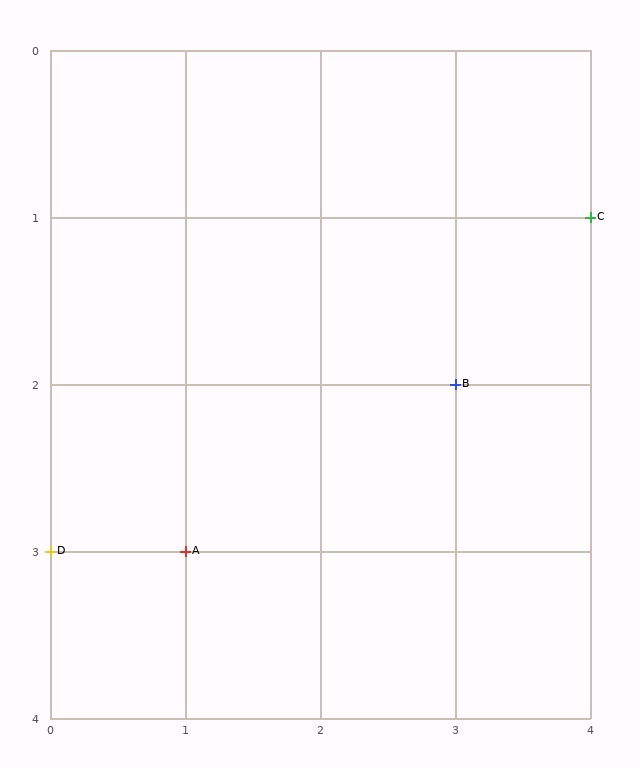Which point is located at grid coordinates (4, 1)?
Point C is at (4, 1).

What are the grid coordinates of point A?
Point A is at grid coordinates (1, 3).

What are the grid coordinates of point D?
Point D is at grid coordinates (0, 3).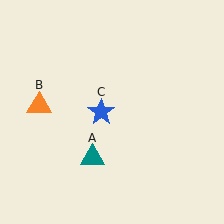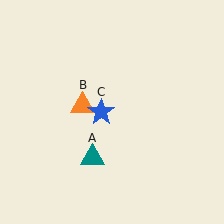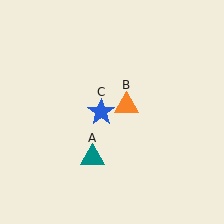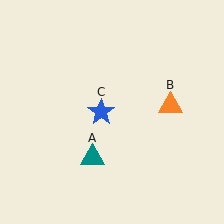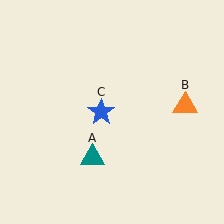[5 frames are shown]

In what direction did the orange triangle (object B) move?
The orange triangle (object B) moved right.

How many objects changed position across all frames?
1 object changed position: orange triangle (object B).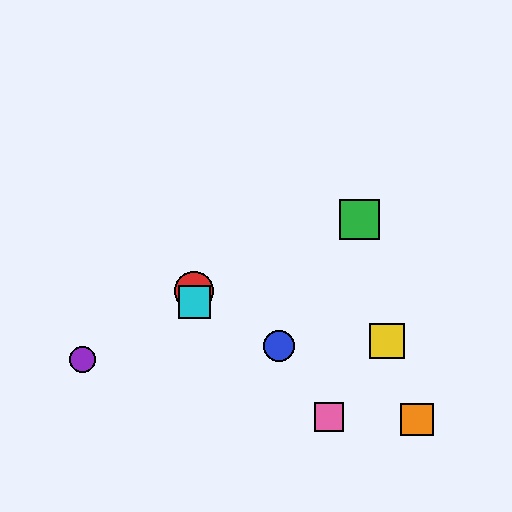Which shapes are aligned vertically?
The red circle, the cyan square are aligned vertically.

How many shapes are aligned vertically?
2 shapes (the red circle, the cyan square) are aligned vertically.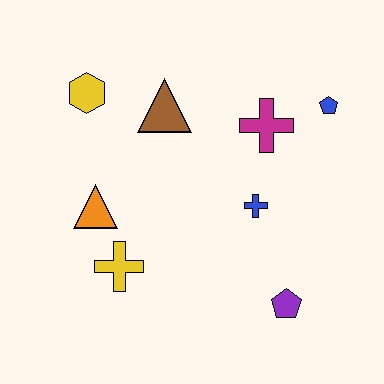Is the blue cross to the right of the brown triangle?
Yes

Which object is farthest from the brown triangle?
The purple pentagon is farthest from the brown triangle.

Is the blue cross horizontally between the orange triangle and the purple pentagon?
Yes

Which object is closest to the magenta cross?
The blue pentagon is closest to the magenta cross.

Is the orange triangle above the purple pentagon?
Yes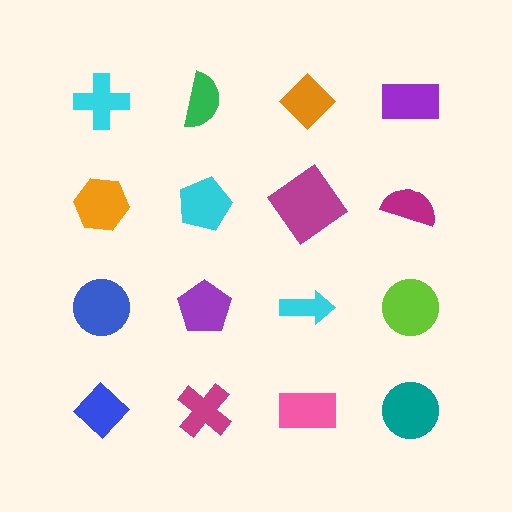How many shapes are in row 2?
4 shapes.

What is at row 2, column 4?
A magenta semicircle.